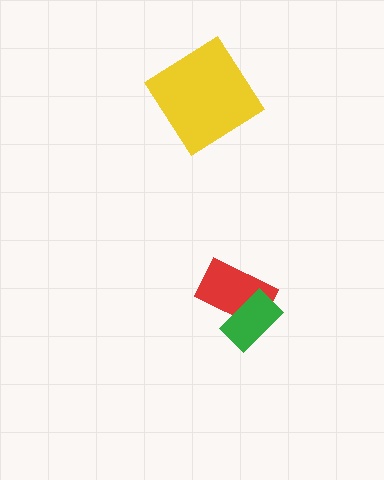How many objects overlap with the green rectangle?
1 object overlaps with the green rectangle.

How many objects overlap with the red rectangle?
1 object overlaps with the red rectangle.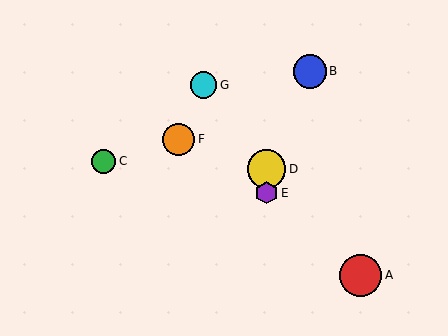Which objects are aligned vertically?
Objects D, E are aligned vertically.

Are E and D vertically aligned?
Yes, both are at x≈266.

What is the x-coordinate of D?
Object D is at x≈266.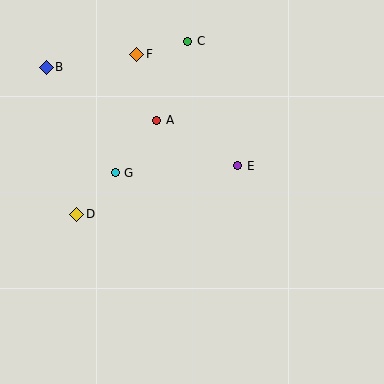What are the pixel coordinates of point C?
Point C is at (188, 41).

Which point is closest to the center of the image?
Point E at (238, 166) is closest to the center.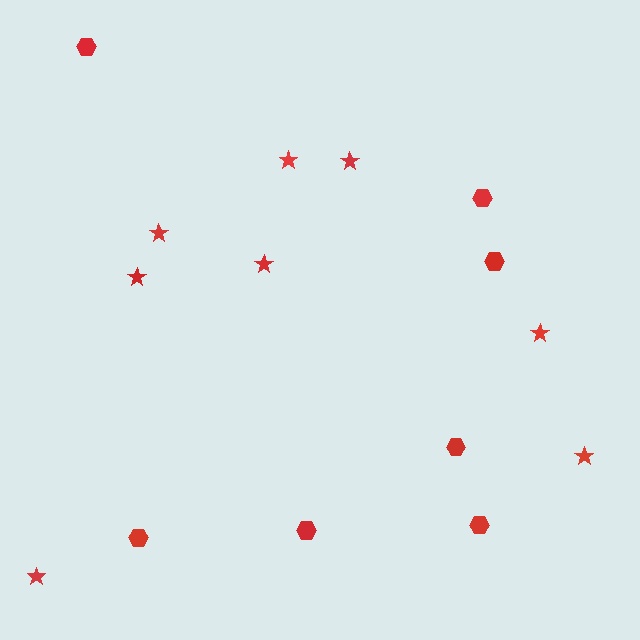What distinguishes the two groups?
There are 2 groups: one group of hexagons (7) and one group of stars (8).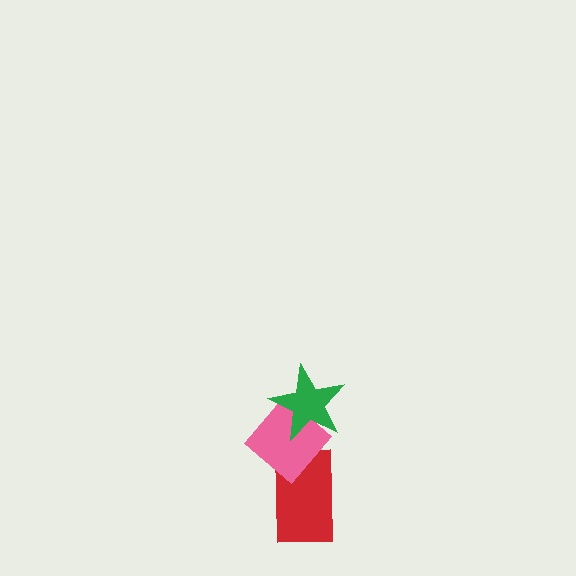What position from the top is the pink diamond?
The pink diamond is 2nd from the top.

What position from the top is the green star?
The green star is 1st from the top.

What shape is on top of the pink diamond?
The green star is on top of the pink diamond.